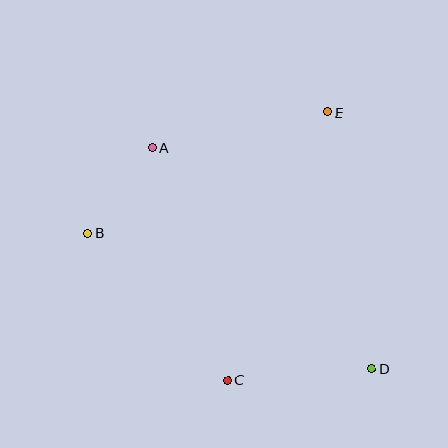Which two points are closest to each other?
Points A and B are closest to each other.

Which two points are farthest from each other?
Points B and D are farthest from each other.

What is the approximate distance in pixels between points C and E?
The distance between C and E is approximately 286 pixels.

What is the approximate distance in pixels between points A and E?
The distance between A and E is approximately 179 pixels.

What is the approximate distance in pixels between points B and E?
The distance between B and E is approximately 268 pixels.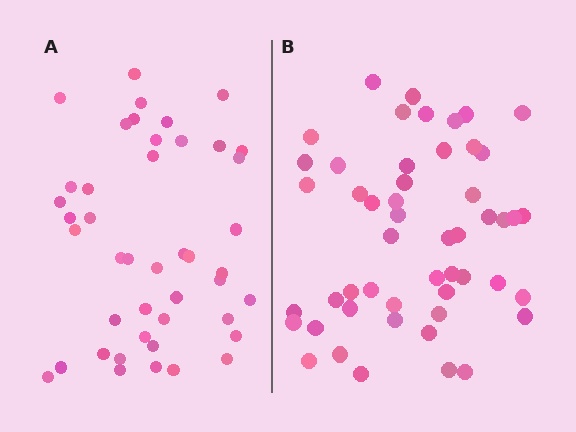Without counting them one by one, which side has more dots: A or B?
Region B (the right region) has more dots.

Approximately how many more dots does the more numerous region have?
Region B has roughly 8 or so more dots than region A.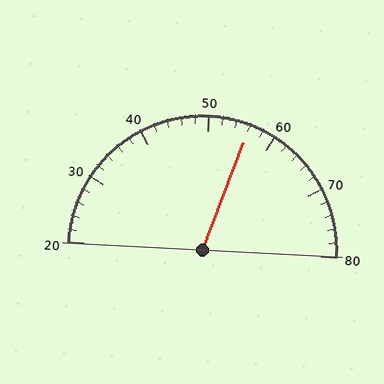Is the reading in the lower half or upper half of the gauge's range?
The reading is in the upper half of the range (20 to 80).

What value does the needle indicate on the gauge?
The needle indicates approximately 56.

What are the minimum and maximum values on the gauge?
The gauge ranges from 20 to 80.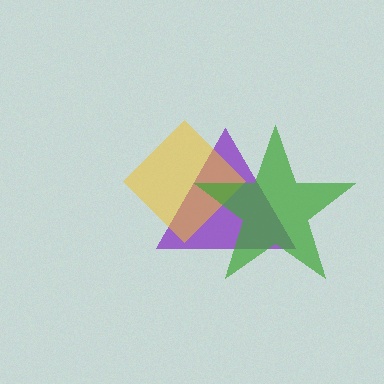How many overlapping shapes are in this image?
There are 3 overlapping shapes in the image.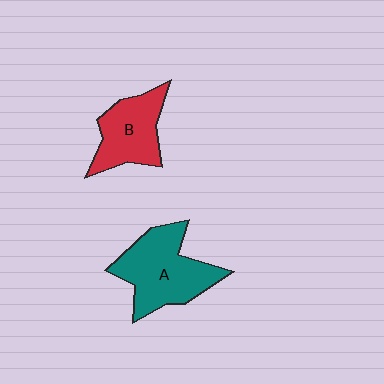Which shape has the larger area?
Shape A (teal).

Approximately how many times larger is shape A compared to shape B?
Approximately 1.4 times.